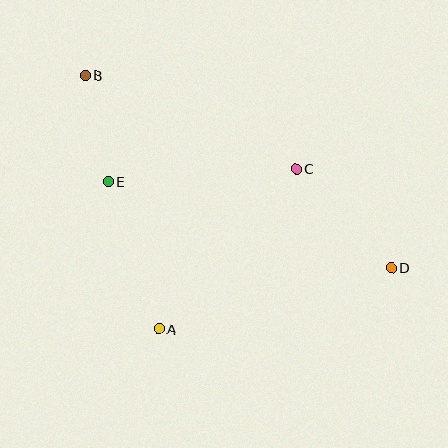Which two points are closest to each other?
Points B and E are closest to each other.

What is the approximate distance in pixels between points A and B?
The distance between A and B is approximately 264 pixels.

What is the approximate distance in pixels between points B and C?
The distance between B and C is approximately 230 pixels.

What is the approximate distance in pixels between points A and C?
The distance between A and C is approximately 211 pixels.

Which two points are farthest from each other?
Points B and D are farthest from each other.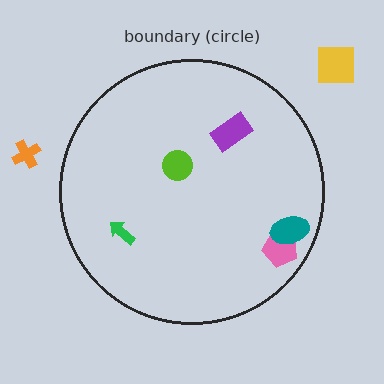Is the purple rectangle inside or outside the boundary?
Inside.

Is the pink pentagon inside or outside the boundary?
Inside.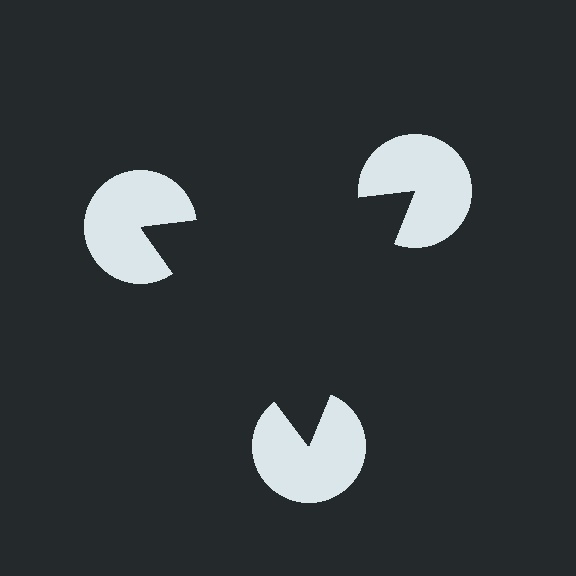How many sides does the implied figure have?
3 sides.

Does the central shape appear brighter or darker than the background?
It typically appears slightly darker than the background, even though no actual brightness change is drawn.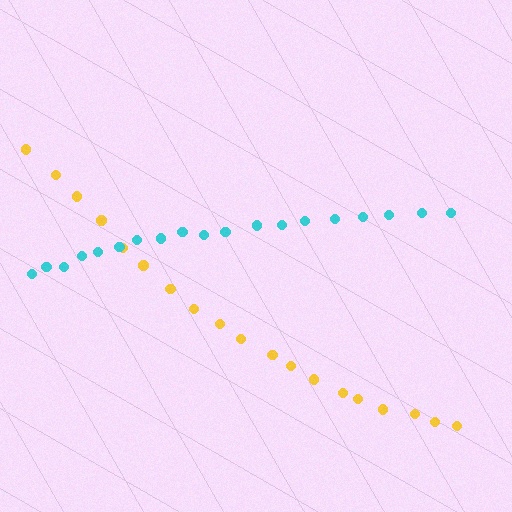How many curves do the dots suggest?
There are 2 distinct paths.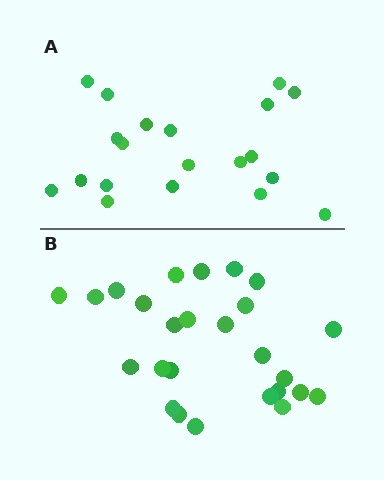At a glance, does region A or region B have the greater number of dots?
Region B (the bottom region) has more dots.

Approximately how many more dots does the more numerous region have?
Region B has about 6 more dots than region A.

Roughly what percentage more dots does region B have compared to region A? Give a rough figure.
About 30% more.